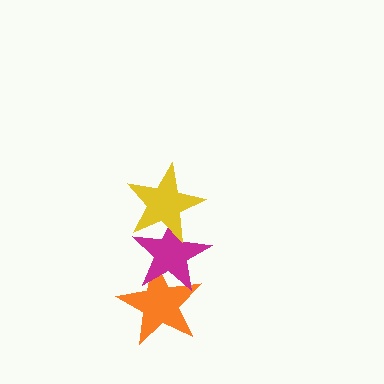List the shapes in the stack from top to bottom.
From top to bottom: the yellow star, the magenta star, the orange star.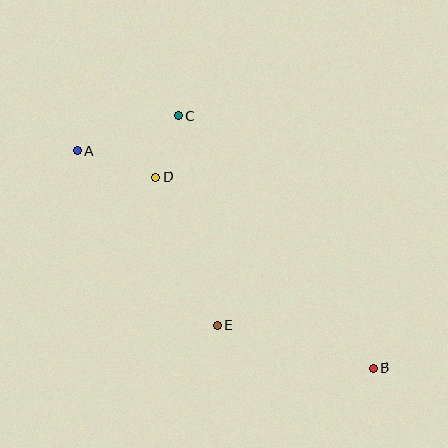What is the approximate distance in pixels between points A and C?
The distance between A and C is approximately 106 pixels.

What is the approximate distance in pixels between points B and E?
The distance between B and E is approximately 162 pixels.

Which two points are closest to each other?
Points C and D are closest to each other.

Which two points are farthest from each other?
Points A and B are farthest from each other.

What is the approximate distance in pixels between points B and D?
The distance between B and D is approximately 290 pixels.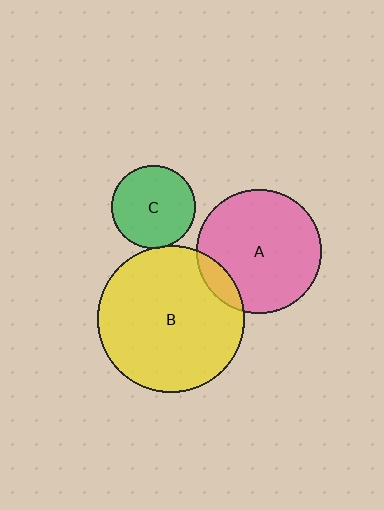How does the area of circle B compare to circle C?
Approximately 3.1 times.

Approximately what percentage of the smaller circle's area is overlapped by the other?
Approximately 10%.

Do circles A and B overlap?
Yes.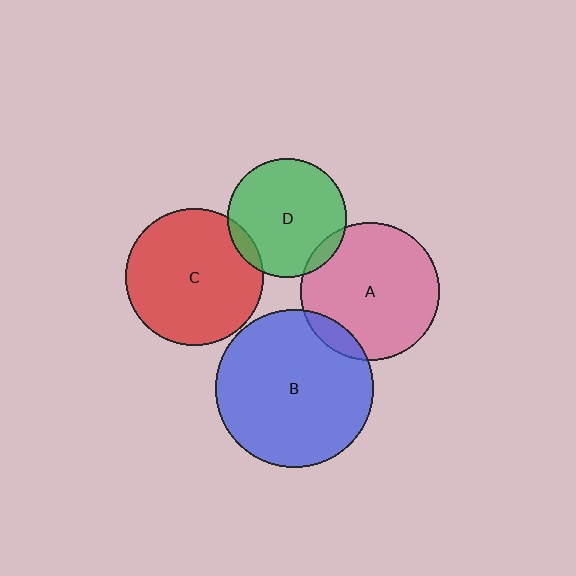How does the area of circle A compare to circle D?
Approximately 1.3 times.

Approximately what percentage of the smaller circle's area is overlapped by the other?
Approximately 5%.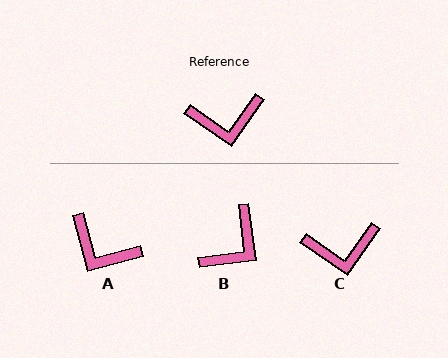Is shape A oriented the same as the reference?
No, it is off by about 40 degrees.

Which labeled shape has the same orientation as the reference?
C.